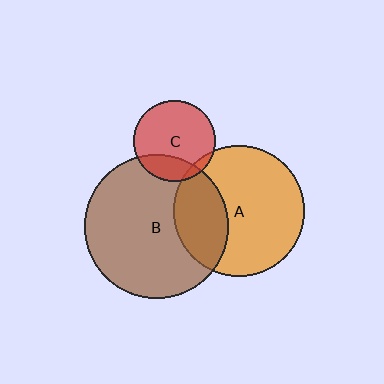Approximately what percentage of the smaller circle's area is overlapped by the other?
Approximately 25%.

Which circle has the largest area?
Circle B (brown).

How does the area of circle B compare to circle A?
Approximately 1.2 times.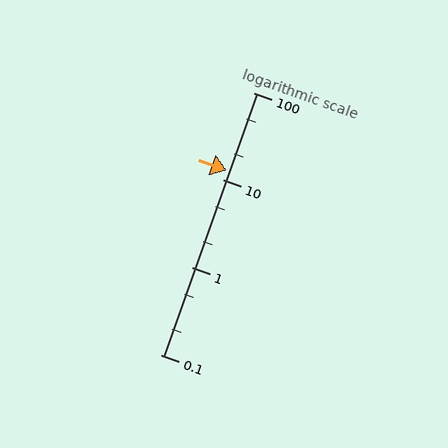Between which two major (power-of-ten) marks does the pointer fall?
The pointer is between 10 and 100.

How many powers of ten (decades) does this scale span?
The scale spans 3 decades, from 0.1 to 100.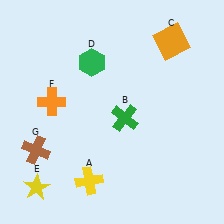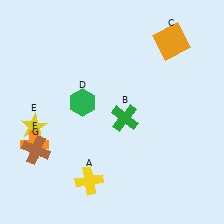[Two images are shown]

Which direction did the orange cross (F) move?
The orange cross (F) moved down.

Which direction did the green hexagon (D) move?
The green hexagon (D) moved down.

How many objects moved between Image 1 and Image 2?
3 objects moved between the two images.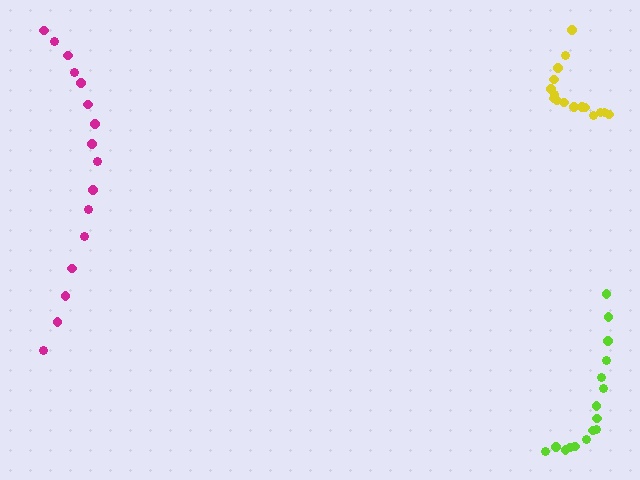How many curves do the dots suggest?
There are 3 distinct paths.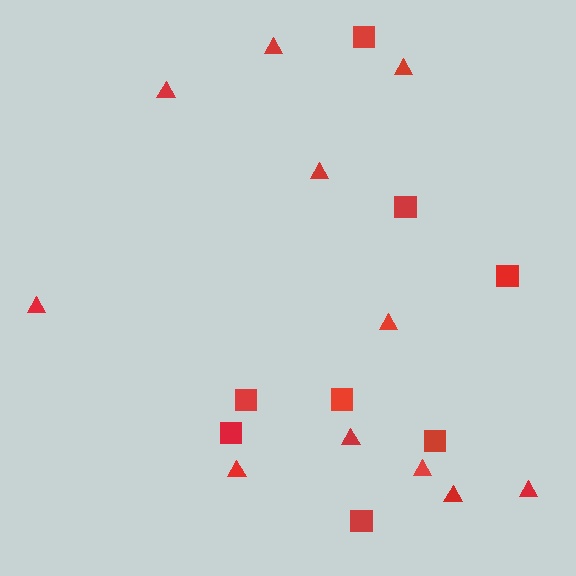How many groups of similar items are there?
There are 2 groups: one group of squares (8) and one group of triangles (11).